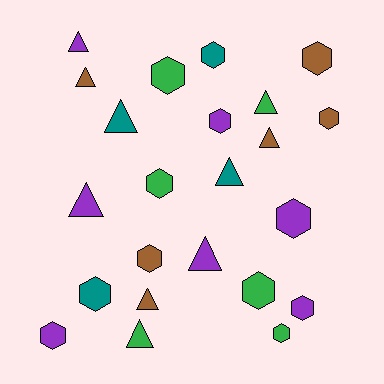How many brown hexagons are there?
There are 3 brown hexagons.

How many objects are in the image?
There are 23 objects.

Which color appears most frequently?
Purple, with 7 objects.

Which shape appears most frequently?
Hexagon, with 13 objects.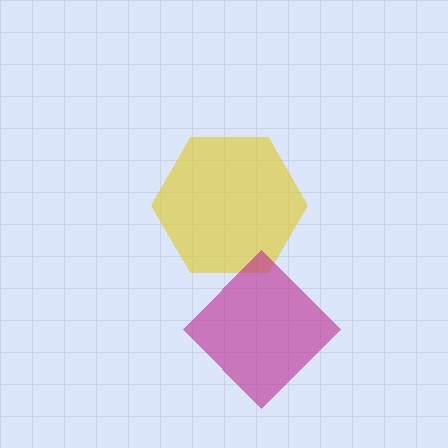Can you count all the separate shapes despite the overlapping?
Yes, there are 2 separate shapes.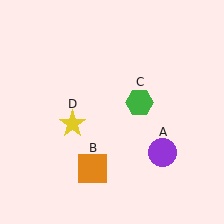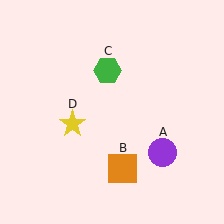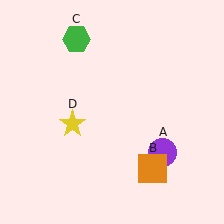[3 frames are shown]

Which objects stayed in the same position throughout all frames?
Purple circle (object A) and yellow star (object D) remained stationary.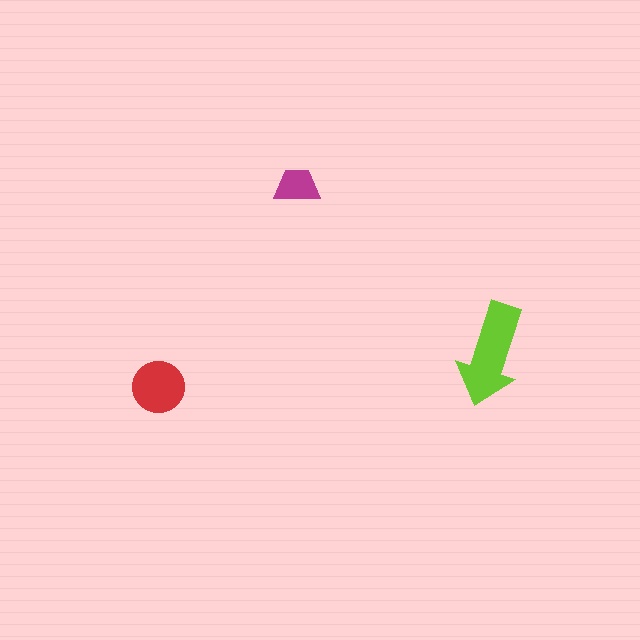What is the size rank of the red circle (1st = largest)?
2nd.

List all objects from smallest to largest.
The magenta trapezoid, the red circle, the lime arrow.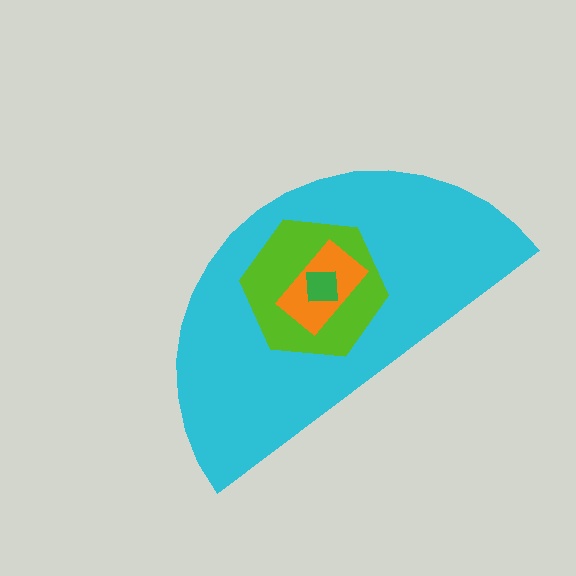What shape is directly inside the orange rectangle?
The green square.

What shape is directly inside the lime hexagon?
The orange rectangle.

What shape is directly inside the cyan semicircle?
The lime hexagon.